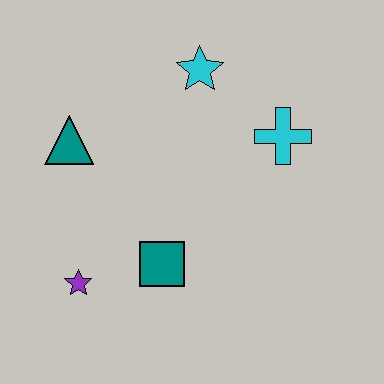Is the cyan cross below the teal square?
No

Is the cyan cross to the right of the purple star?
Yes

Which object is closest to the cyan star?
The cyan cross is closest to the cyan star.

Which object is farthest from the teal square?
The cyan star is farthest from the teal square.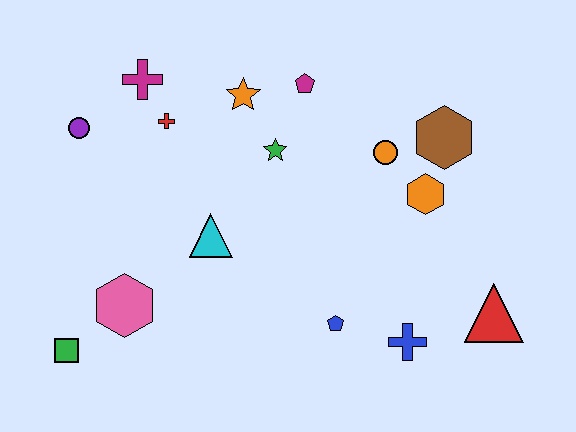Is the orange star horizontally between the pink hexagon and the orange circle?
Yes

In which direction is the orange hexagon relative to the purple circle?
The orange hexagon is to the right of the purple circle.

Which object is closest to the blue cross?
The blue pentagon is closest to the blue cross.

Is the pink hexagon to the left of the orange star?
Yes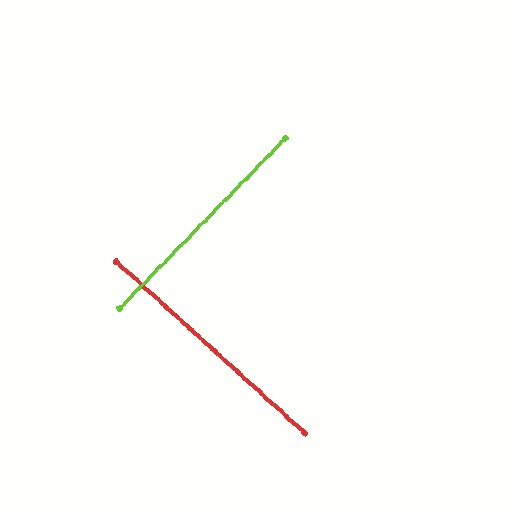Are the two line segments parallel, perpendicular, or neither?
Perpendicular — they meet at approximately 88°.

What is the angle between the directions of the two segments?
Approximately 88 degrees.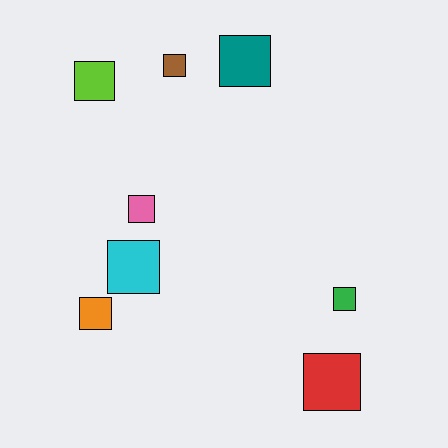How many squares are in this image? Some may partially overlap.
There are 8 squares.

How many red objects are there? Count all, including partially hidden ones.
There is 1 red object.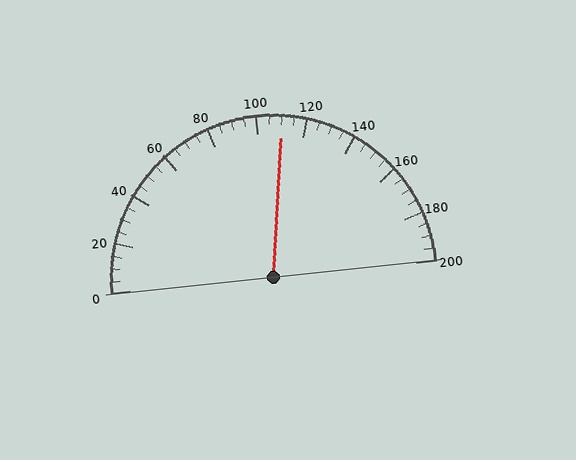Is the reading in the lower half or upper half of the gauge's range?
The reading is in the upper half of the range (0 to 200).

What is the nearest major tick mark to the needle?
The nearest major tick mark is 120.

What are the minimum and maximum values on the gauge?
The gauge ranges from 0 to 200.